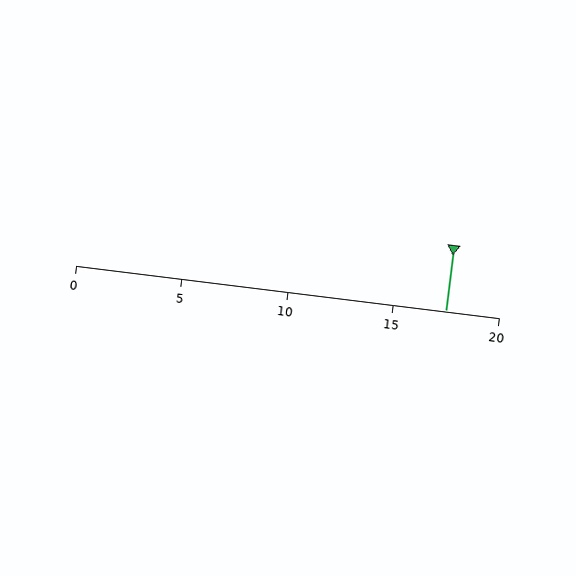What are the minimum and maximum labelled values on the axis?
The axis runs from 0 to 20.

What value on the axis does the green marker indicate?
The marker indicates approximately 17.5.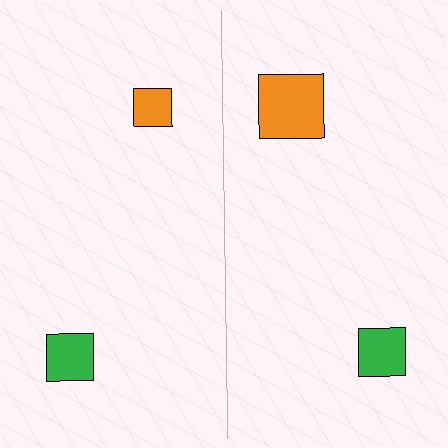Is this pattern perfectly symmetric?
No, the pattern is not perfectly symmetric. The orange square on the right side has a different size than its mirror counterpart.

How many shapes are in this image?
There are 4 shapes in this image.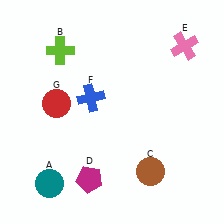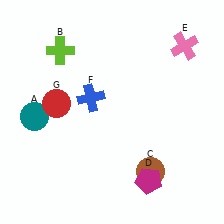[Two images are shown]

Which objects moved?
The objects that moved are: the teal circle (A), the magenta pentagon (D).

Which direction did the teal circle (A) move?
The teal circle (A) moved up.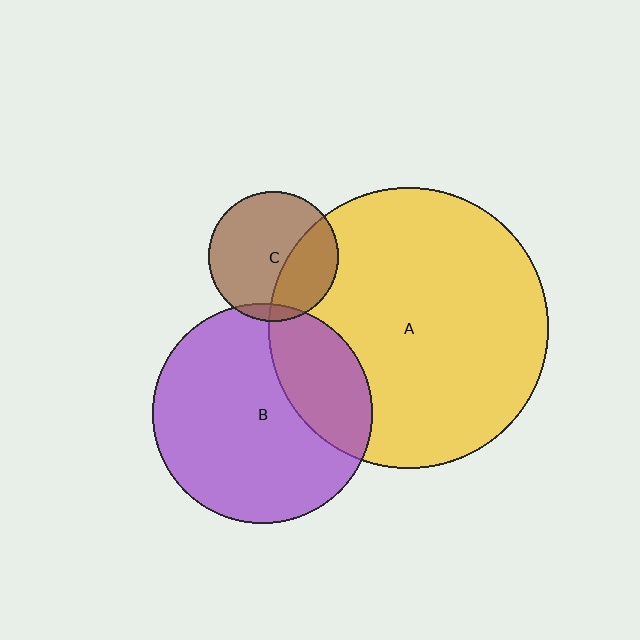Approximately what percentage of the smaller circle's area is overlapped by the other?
Approximately 25%.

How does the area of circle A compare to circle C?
Approximately 4.7 times.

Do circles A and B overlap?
Yes.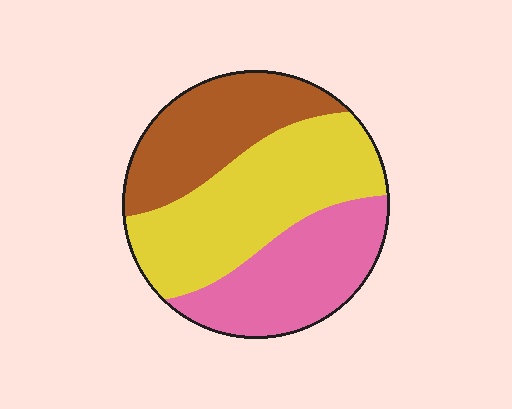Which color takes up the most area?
Yellow, at roughly 40%.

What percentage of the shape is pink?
Pink takes up about one third (1/3) of the shape.